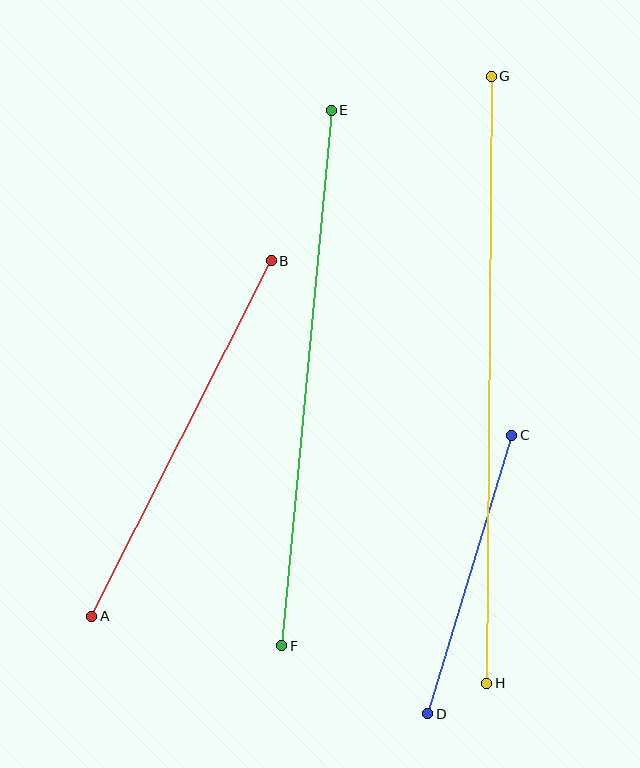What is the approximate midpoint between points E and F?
The midpoint is at approximately (307, 378) pixels.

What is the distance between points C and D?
The distance is approximately 291 pixels.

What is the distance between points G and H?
The distance is approximately 607 pixels.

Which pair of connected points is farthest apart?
Points G and H are farthest apart.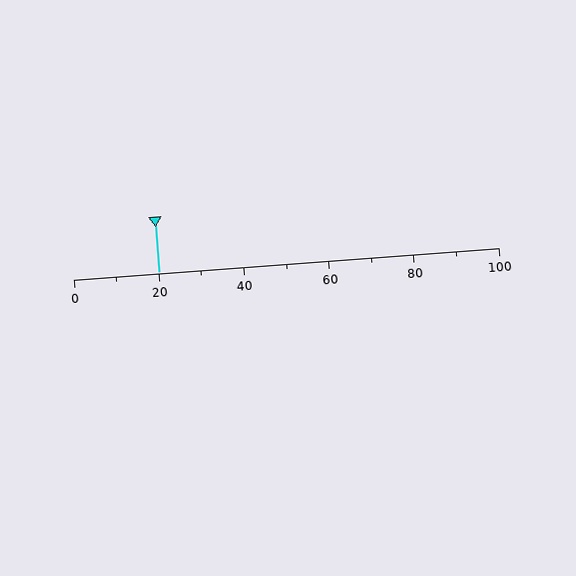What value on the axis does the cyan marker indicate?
The marker indicates approximately 20.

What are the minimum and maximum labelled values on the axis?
The axis runs from 0 to 100.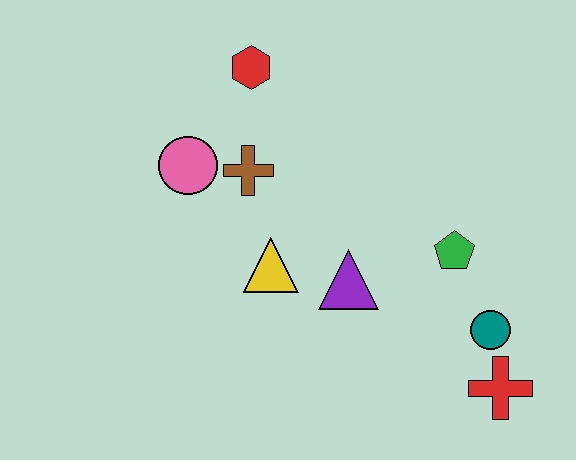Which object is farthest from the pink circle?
The red cross is farthest from the pink circle.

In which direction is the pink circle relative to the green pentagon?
The pink circle is to the left of the green pentagon.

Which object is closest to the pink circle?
The brown cross is closest to the pink circle.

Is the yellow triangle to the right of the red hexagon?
Yes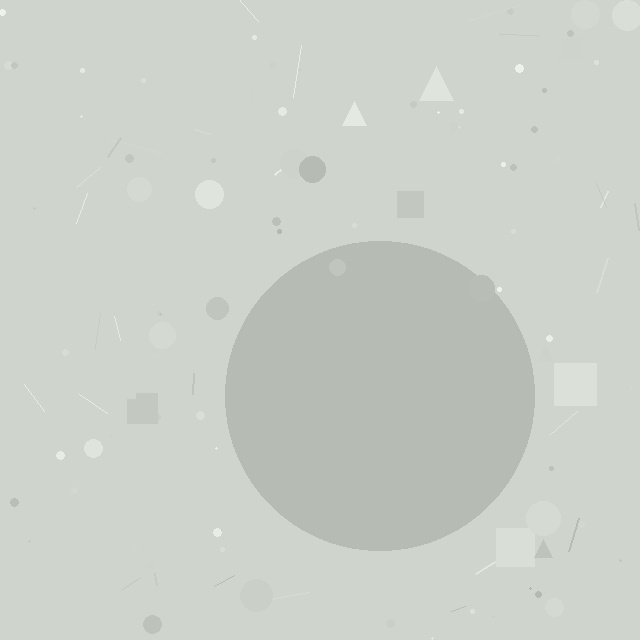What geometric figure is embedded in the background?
A circle is embedded in the background.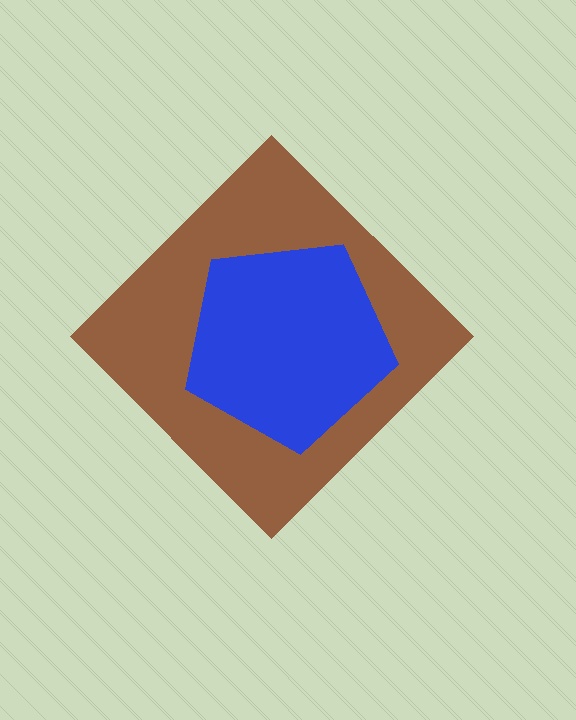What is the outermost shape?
The brown diamond.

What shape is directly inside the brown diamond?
The blue pentagon.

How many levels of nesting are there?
2.